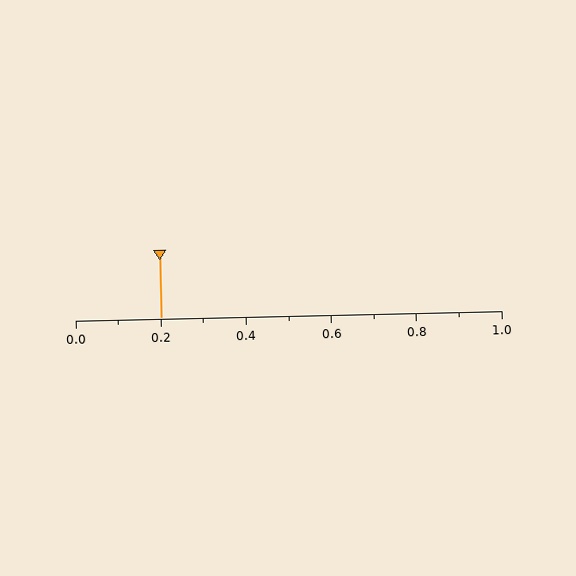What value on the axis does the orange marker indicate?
The marker indicates approximately 0.2.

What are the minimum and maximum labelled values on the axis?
The axis runs from 0.0 to 1.0.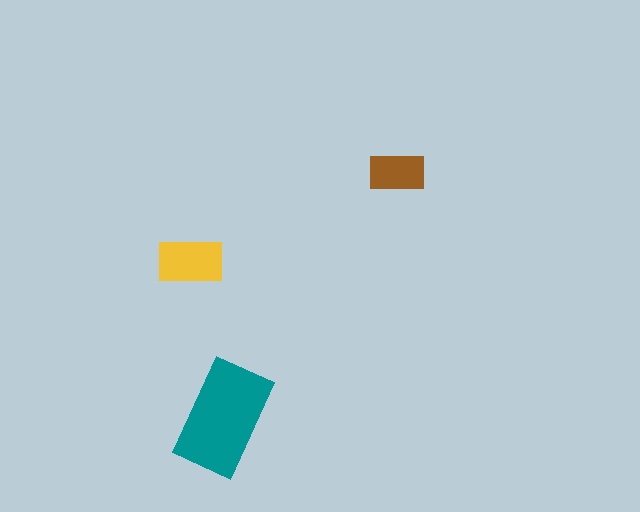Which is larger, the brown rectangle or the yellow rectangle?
The yellow one.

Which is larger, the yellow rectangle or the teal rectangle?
The teal one.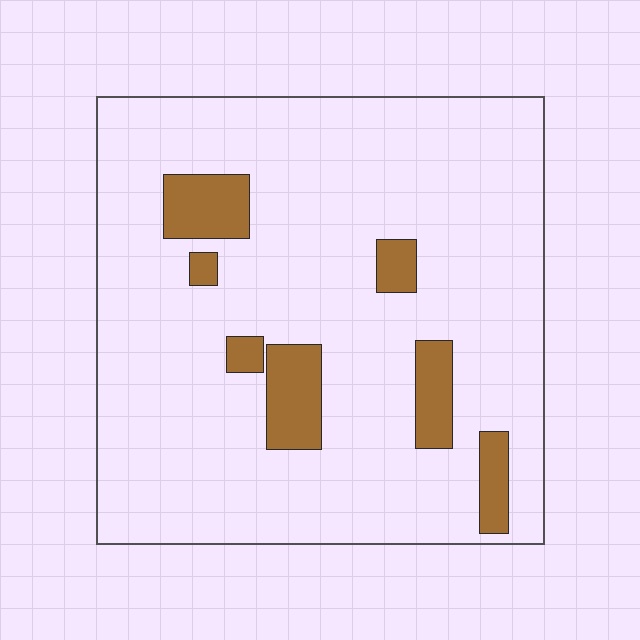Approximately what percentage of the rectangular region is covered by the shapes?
Approximately 10%.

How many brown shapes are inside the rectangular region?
7.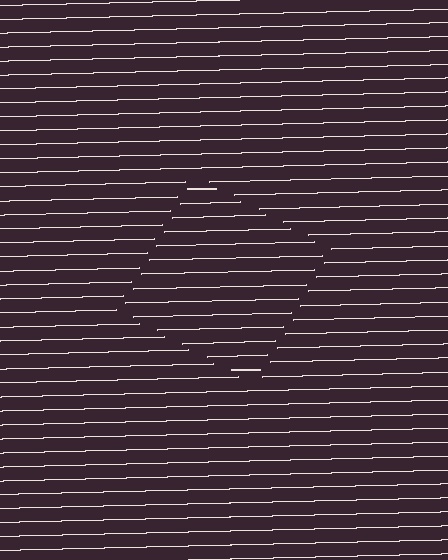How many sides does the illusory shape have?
4 sides — the line-ends trace a square.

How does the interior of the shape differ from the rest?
The interior of the shape contains the same grating, shifted by half a period — the contour is defined by the phase discontinuity where line-ends from the inner and outer gratings abut.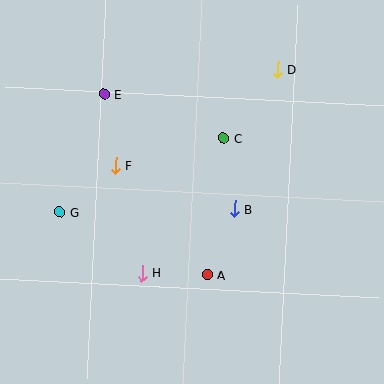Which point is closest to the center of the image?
Point B at (235, 209) is closest to the center.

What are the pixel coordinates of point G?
Point G is at (60, 212).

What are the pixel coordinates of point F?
Point F is at (115, 165).